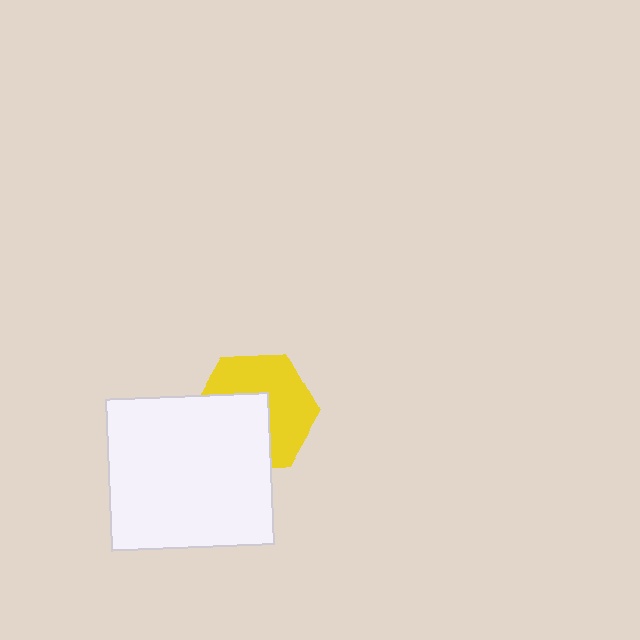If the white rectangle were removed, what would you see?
You would see the complete yellow hexagon.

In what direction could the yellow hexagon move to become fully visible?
The yellow hexagon could move toward the upper-right. That would shift it out from behind the white rectangle entirely.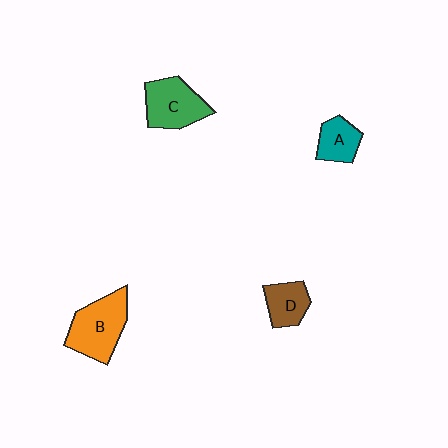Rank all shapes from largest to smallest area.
From largest to smallest: B (orange), C (green), D (brown), A (teal).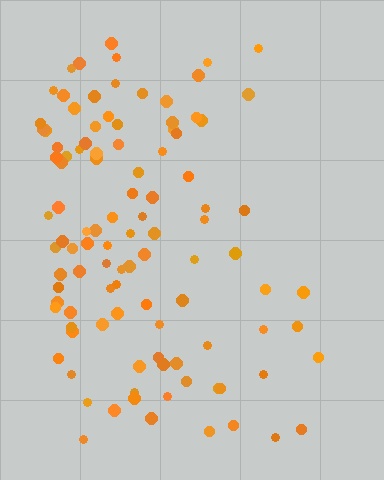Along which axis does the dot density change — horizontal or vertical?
Horizontal.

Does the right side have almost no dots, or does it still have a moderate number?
Still a moderate number, just noticeably fewer than the left.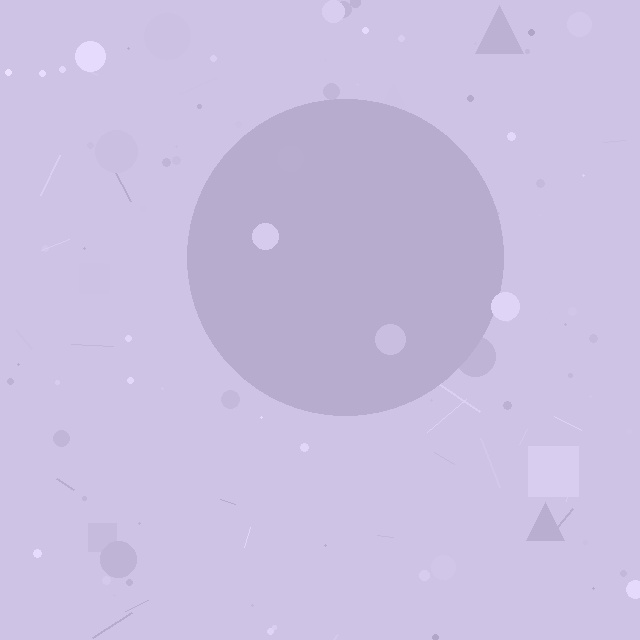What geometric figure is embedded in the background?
A circle is embedded in the background.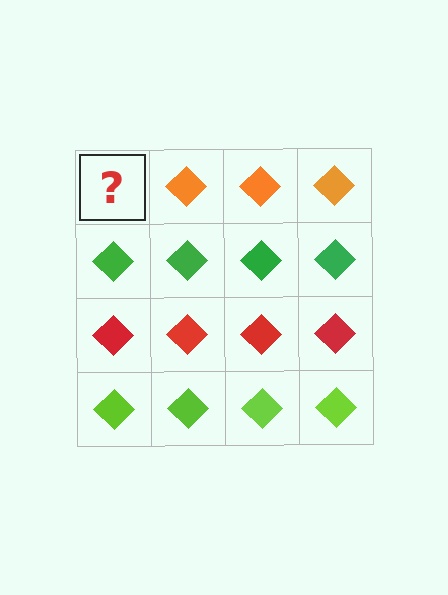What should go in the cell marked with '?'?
The missing cell should contain an orange diamond.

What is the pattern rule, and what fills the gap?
The rule is that each row has a consistent color. The gap should be filled with an orange diamond.